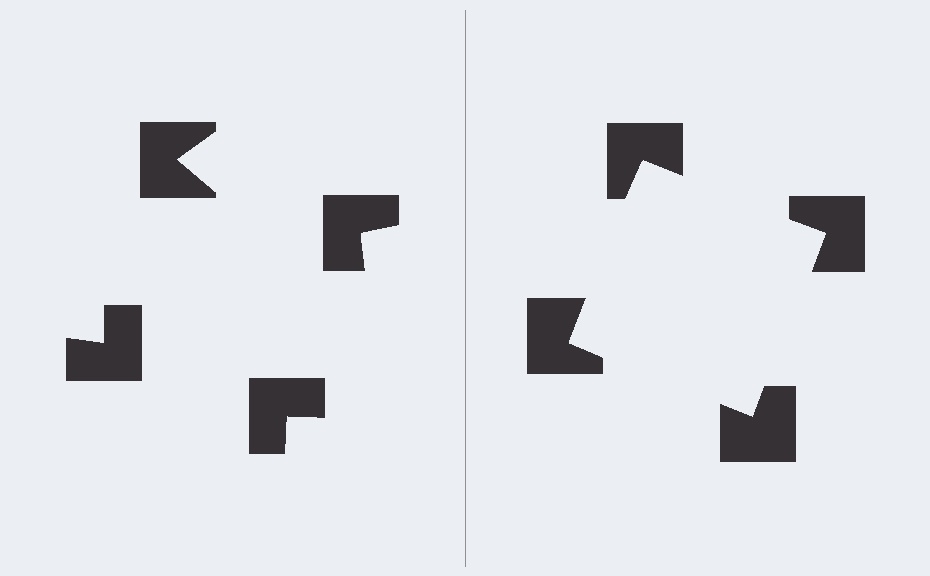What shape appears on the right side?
An illusory square.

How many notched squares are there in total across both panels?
8 — 4 on each side.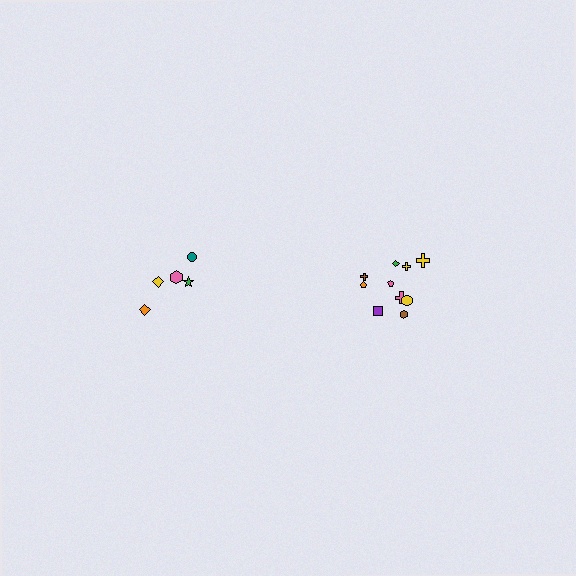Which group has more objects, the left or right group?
The right group.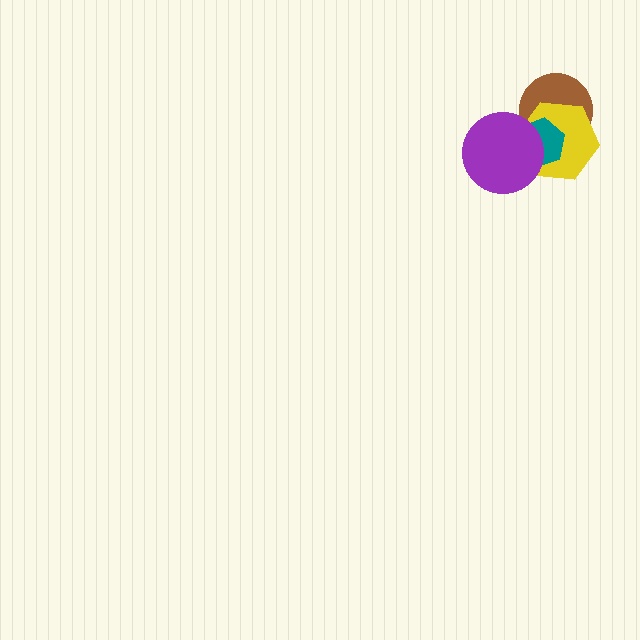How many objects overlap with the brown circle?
3 objects overlap with the brown circle.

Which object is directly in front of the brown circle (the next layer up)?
The yellow hexagon is directly in front of the brown circle.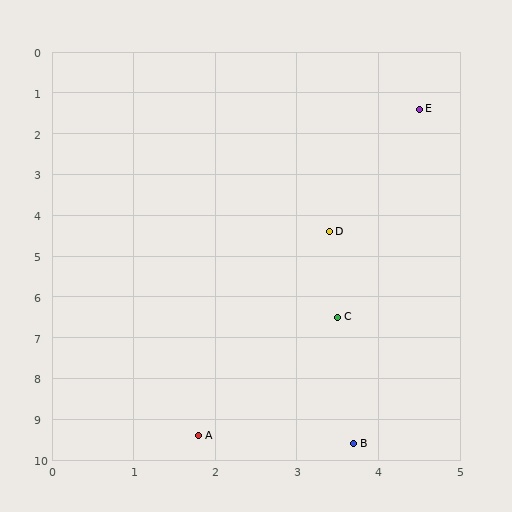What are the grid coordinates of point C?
Point C is at approximately (3.5, 6.5).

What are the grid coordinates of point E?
Point E is at approximately (4.5, 1.4).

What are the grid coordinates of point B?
Point B is at approximately (3.7, 9.6).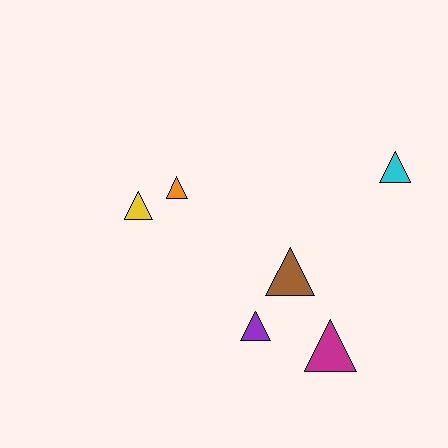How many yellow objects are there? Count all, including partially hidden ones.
There is 1 yellow object.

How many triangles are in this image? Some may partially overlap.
There are 6 triangles.